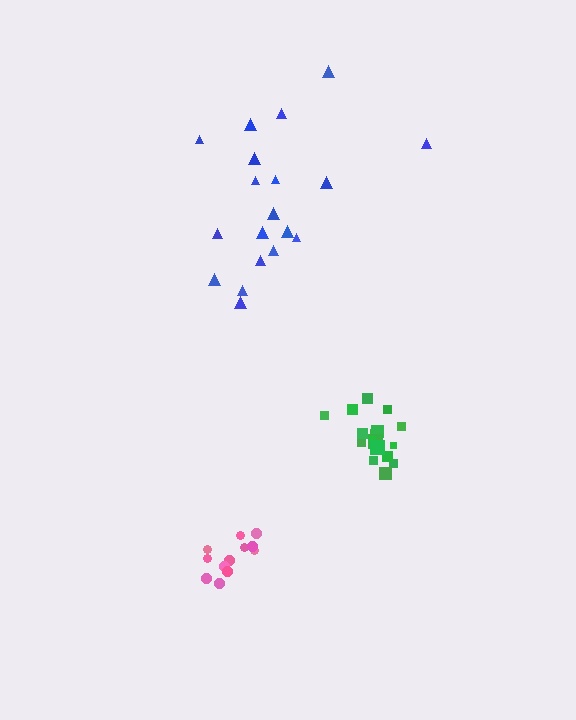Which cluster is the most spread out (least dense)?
Blue.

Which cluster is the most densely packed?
Green.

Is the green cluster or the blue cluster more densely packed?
Green.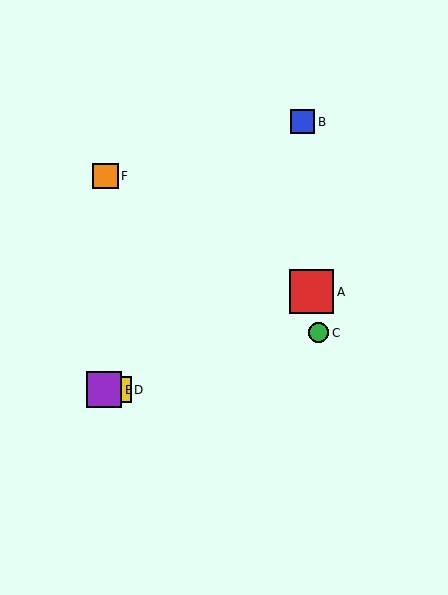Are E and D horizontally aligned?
Yes, both are at y≈390.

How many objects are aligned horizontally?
2 objects (D, E) are aligned horizontally.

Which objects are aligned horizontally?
Objects D, E are aligned horizontally.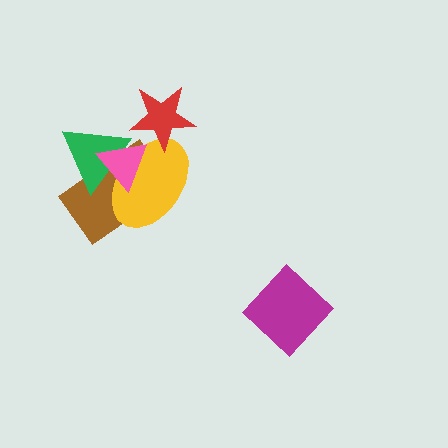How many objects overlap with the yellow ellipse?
4 objects overlap with the yellow ellipse.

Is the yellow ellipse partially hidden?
Yes, it is partially covered by another shape.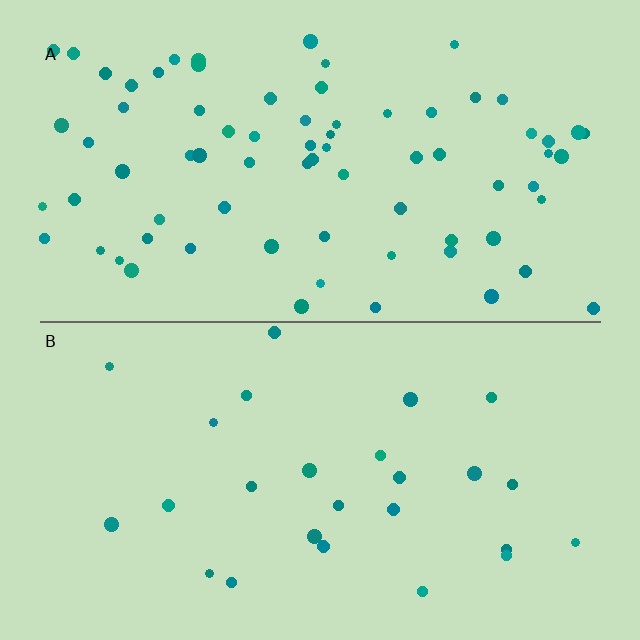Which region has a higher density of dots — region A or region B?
A (the top).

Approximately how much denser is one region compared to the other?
Approximately 2.8× — region A over region B.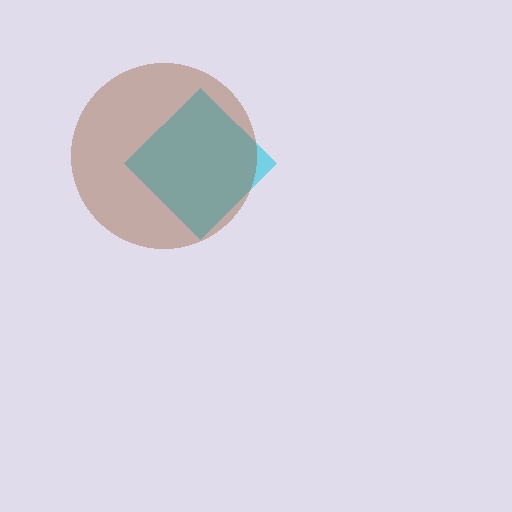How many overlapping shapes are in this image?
There are 2 overlapping shapes in the image.